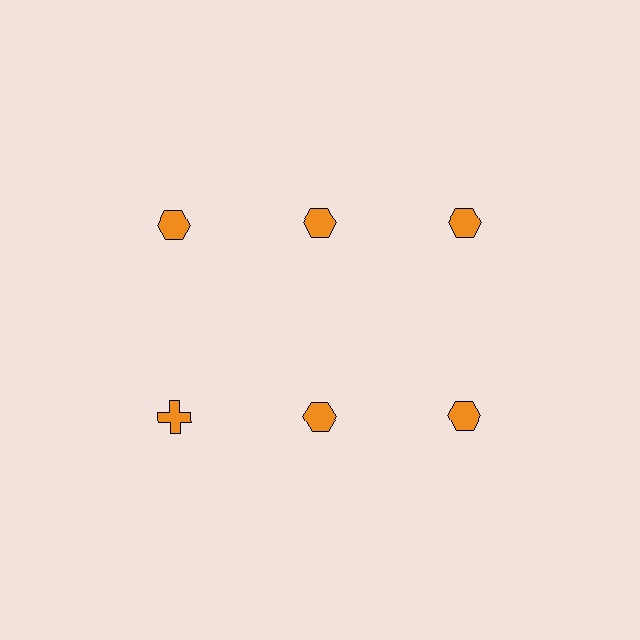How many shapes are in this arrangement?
There are 6 shapes arranged in a grid pattern.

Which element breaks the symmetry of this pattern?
The orange cross in the second row, leftmost column breaks the symmetry. All other shapes are orange hexagons.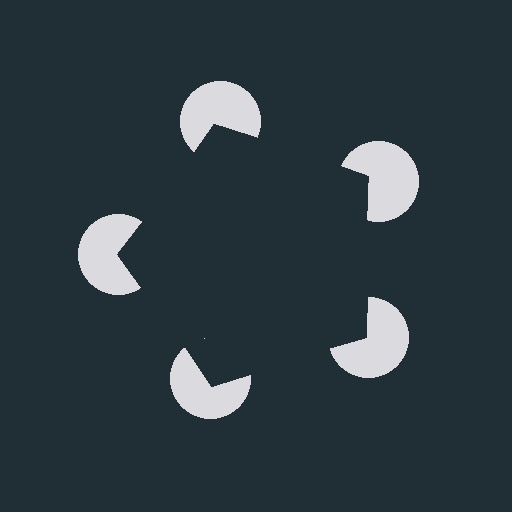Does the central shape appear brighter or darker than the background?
It typically appears slightly darker than the background, even though no actual brightness change is drawn.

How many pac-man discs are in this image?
There are 5 — one at each vertex of the illusory pentagon.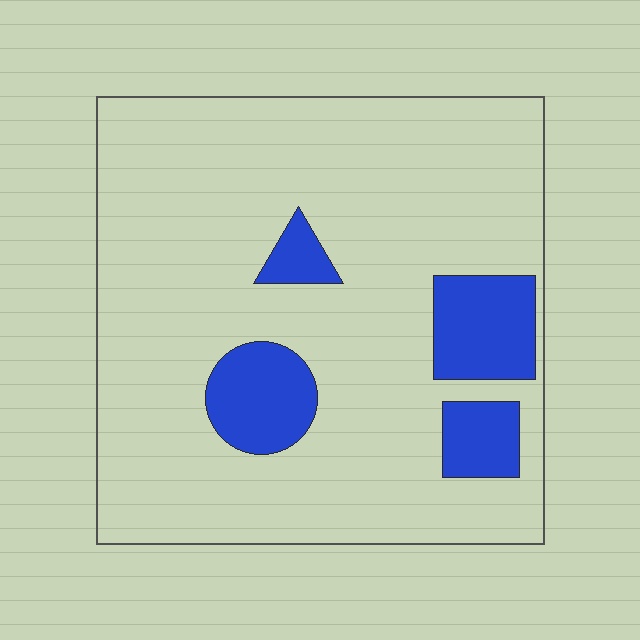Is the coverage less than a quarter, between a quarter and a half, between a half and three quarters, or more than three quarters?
Less than a quarter.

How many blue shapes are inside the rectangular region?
4.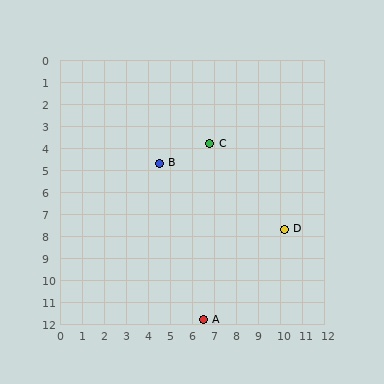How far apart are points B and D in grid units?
Points B and D are about 6.4 grid units apart.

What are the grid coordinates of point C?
Point C is at approximately (6.8, 3.8).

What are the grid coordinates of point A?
Point A is at approximately (6.5, 11.8).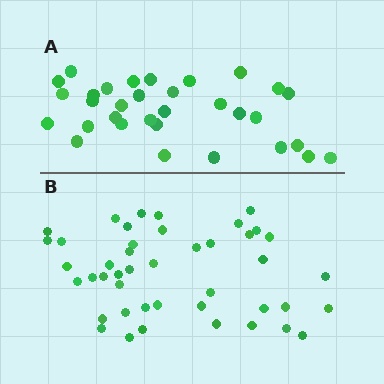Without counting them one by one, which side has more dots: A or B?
Region B (the bottom region) has more dots.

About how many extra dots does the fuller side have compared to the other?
Region B has roughly 12 or so more dots than region A.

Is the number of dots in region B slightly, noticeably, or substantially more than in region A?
Region B has noticeably more, but not dramatically so. The ratio is roughly 1.4 to 1.